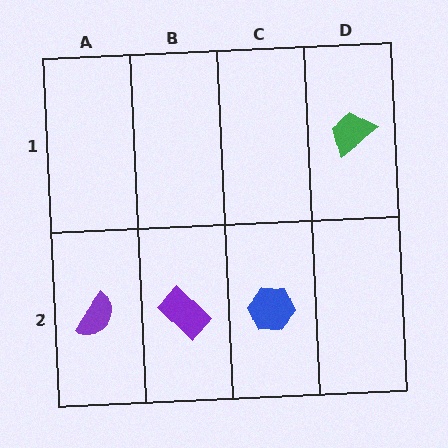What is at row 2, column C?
A blue hexagon.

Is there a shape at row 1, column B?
No, that cell is empty.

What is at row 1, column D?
A green trapezoid.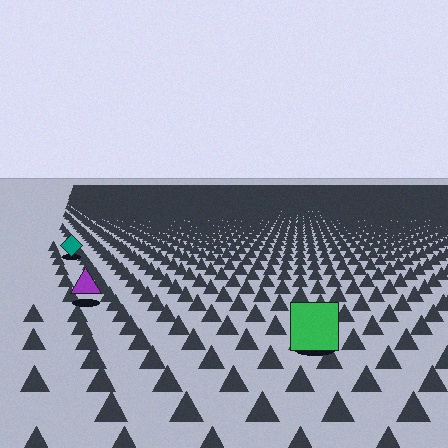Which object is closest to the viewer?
The green square is closest. The texture marks near it are larger and more spread out.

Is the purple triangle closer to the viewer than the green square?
No. The green square is closer — you can tell from the texture gradient: the ground texture is coarser near it.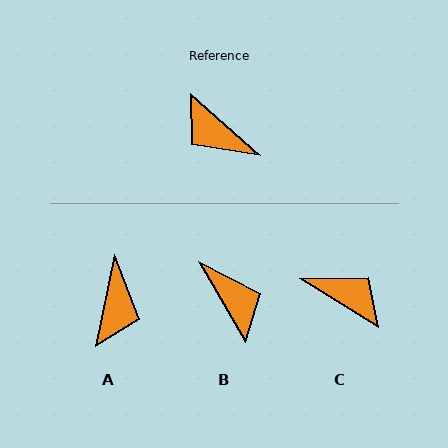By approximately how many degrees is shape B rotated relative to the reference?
Approximately 162 degrees counter-clockwise.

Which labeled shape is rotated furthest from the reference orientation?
C, about 170 degrees away.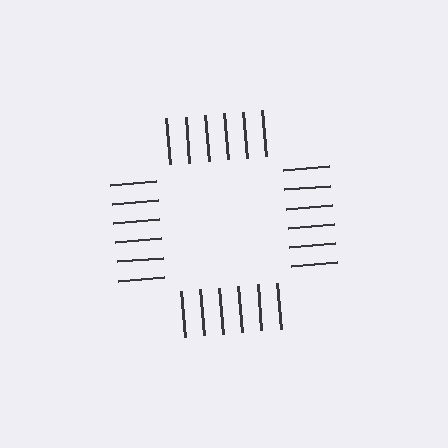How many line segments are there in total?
24 — 6 along each of the 4 edges.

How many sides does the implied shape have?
4 sides — the line-ends trace a square.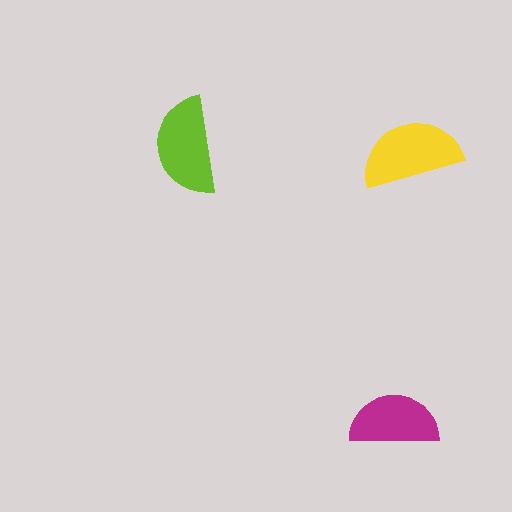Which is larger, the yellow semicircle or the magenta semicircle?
The yellow one.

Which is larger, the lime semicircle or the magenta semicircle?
The lime one.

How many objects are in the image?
There are 3 objects in the image.